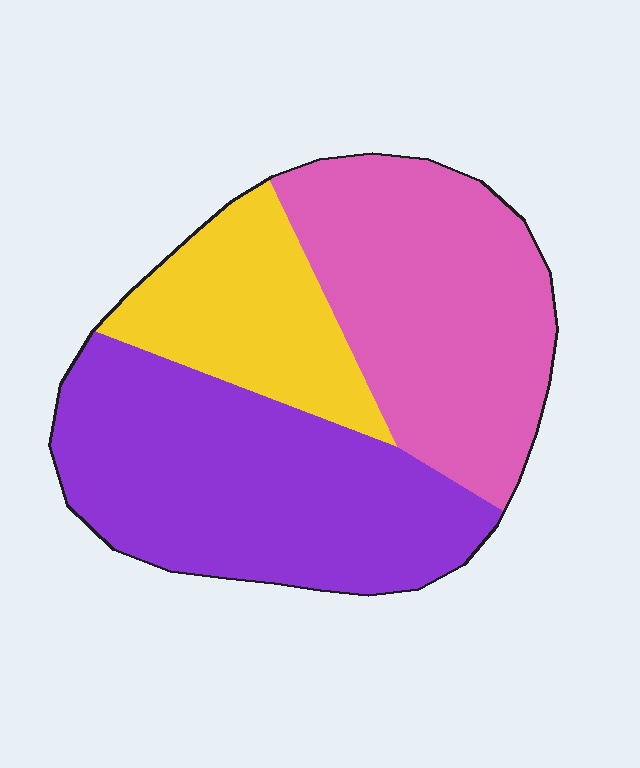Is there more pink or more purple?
Purple.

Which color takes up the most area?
Purple, at roughly 45%.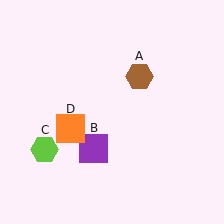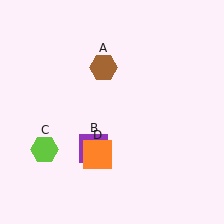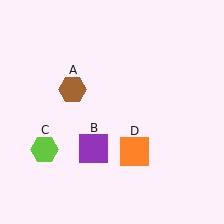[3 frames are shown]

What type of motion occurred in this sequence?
The brown hexagon (object A), orange square (object D) rotated counterclockwise around the center of the scene.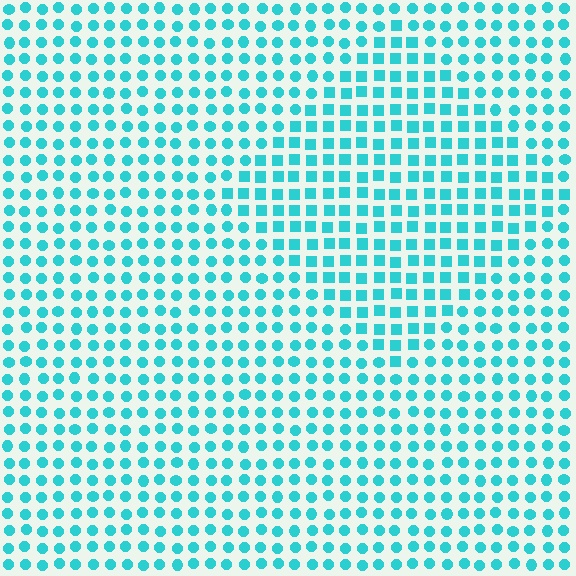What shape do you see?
I see a diamond.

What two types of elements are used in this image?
The image uses squares inside the diamond region and circles outside it.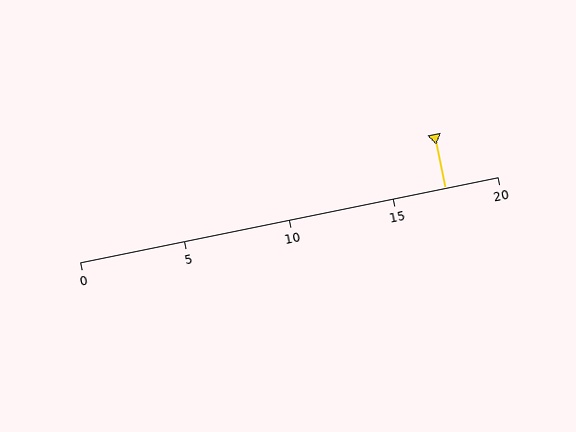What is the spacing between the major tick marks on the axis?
The major ticks are spaced 5 apart.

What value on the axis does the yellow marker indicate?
The marker indicates approximately 17.5.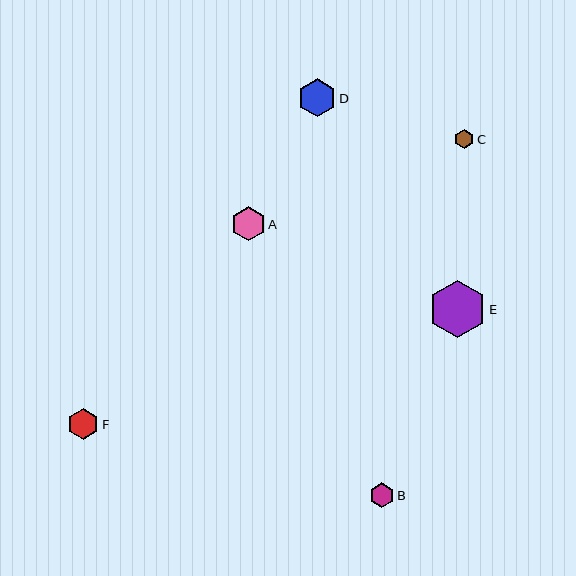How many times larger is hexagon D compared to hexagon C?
Hexagon D is approximately 2.0 times the size of hexagon C.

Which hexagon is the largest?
Hexagon E is the largest with a size of approximately 57 pixels.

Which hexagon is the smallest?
Hexagon C is the smallest with a size of approximately 19 pixels.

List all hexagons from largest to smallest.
From largest to smallest: E, D, A, F, B, C.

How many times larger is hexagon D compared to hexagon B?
Hexagon D is approximately 1.6 times the size of hexagon B.